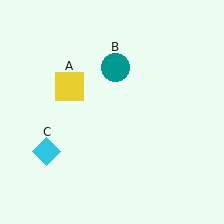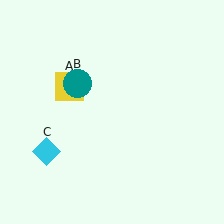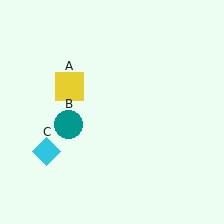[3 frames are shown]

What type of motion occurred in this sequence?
The teal circle (object B) rotated counterclockwise around the center of the scene.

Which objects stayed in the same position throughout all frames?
Yellow square (object A) and cyan diamond (object C) remained stationary.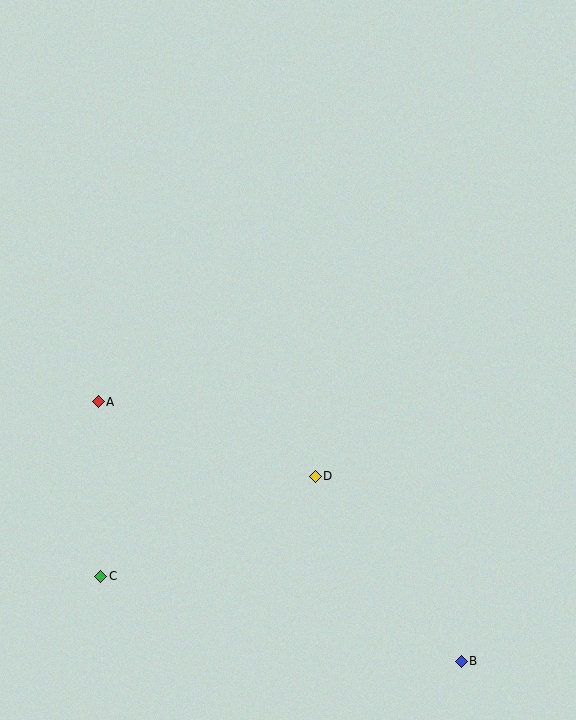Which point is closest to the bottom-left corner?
Point C is closest to the bottom-left corner.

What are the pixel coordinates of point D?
Point D is at (315, 476).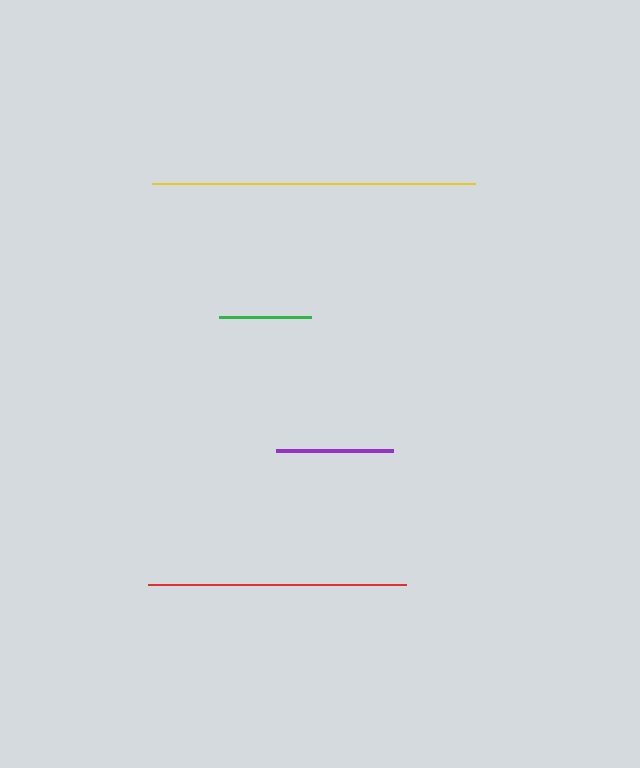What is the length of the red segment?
The red segment is approximately 258 pixels long.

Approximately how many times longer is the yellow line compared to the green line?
The yellow line is approximately 3.5 times the length of the green line.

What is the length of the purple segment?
The purple segment is approximately 117 pixels long.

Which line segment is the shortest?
The green line is the shortest at approximately 91 pixels.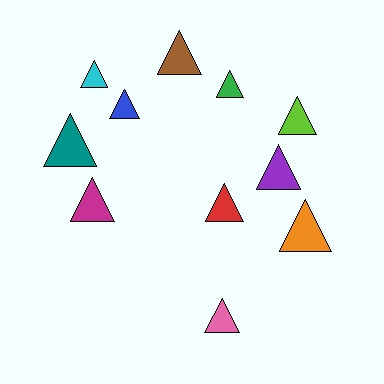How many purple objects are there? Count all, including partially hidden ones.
There is 1 purple object.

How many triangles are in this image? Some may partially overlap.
There are 11 triangles.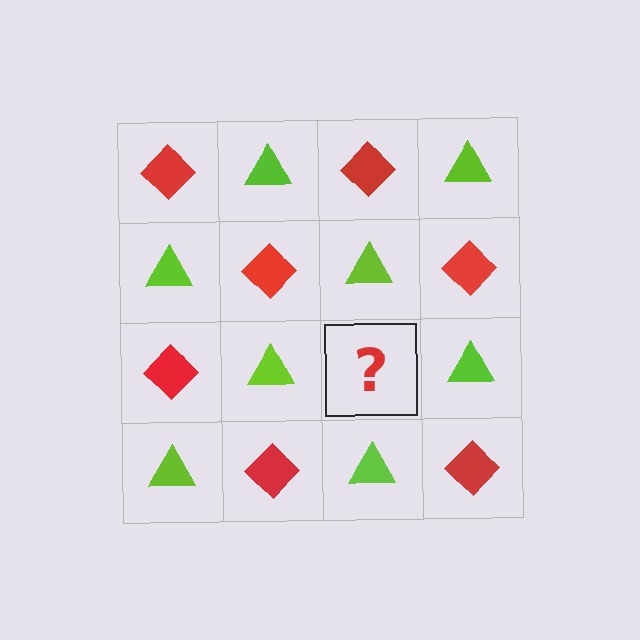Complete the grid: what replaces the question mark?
The question mark should be replaced with a red diamond.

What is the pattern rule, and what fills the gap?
The rule is that it alternates red diamond and lime triangle in a checkerboard pattern. The gap should be filled with a red diamond.